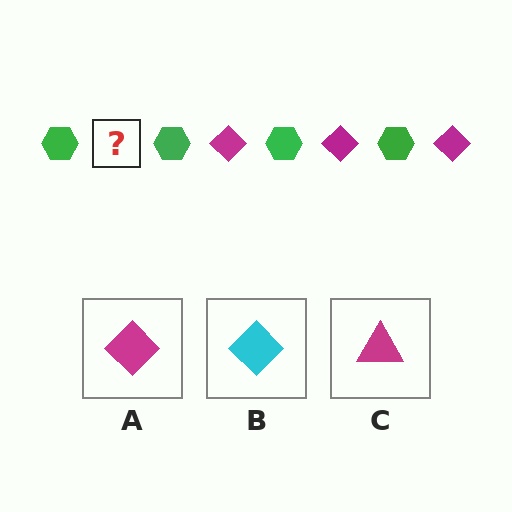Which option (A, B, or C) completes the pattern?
A.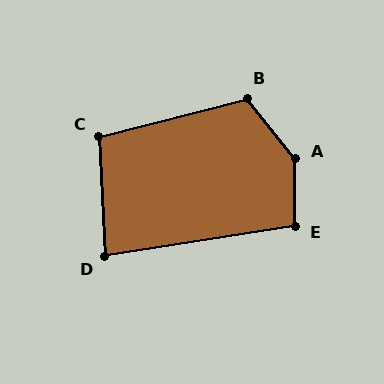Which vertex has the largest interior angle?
A, at approximately 141 degrees.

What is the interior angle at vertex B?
Approximately 114 degrees (obtuse).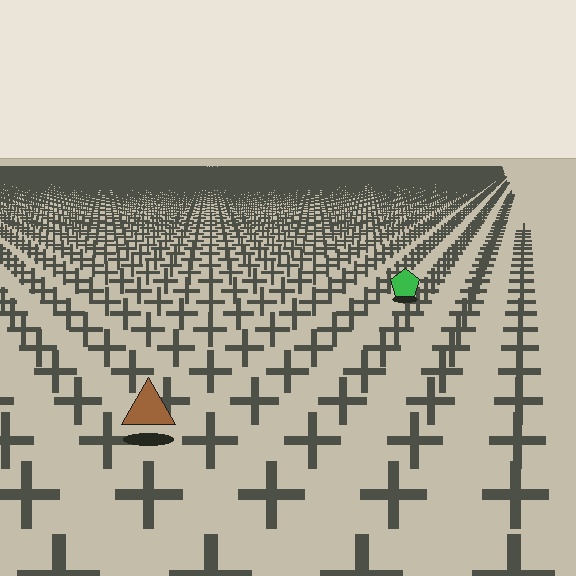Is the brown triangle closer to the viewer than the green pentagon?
Yes. The brown triangle is closer — you can tell from the texture gradient: the ground texture is coarser near it.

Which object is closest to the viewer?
The brown triangle is closest. The texture marks near it are larger and more spread out.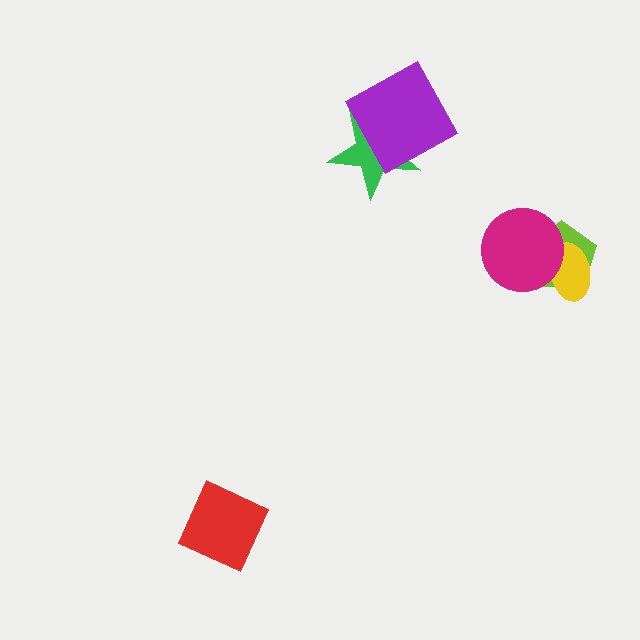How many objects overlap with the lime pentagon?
2 objects overlap with the lime pentagon.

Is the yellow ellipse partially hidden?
Yes, it is partially covered by another shape.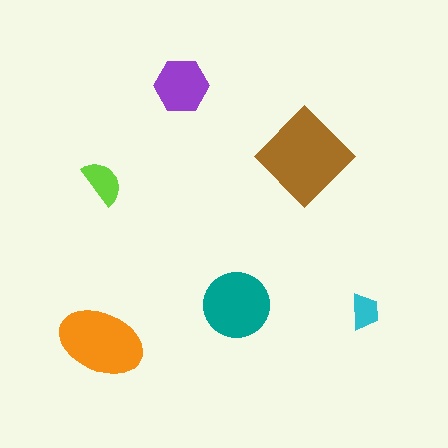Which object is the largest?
The brown diamond.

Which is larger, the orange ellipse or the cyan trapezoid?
The orange ellipse.